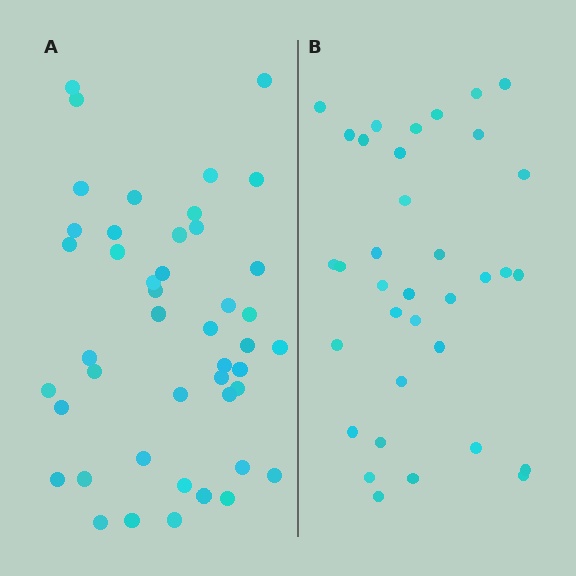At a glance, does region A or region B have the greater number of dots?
Region A (the left region) has more dots.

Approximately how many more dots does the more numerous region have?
Region A has roughly 10 or so more dots than region B.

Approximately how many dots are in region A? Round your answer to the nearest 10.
About 40 dots. (The exact count is 45, which rounds to 40.)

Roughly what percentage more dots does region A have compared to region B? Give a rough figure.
About 30% more.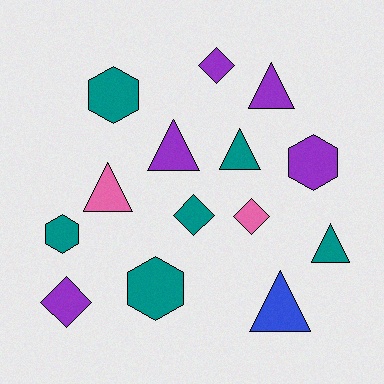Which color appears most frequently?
Teal, with 6 objects.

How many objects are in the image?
There are 14 objects.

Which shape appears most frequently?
Triangle, with 6 objects.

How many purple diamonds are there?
There are 2 purple diamonds.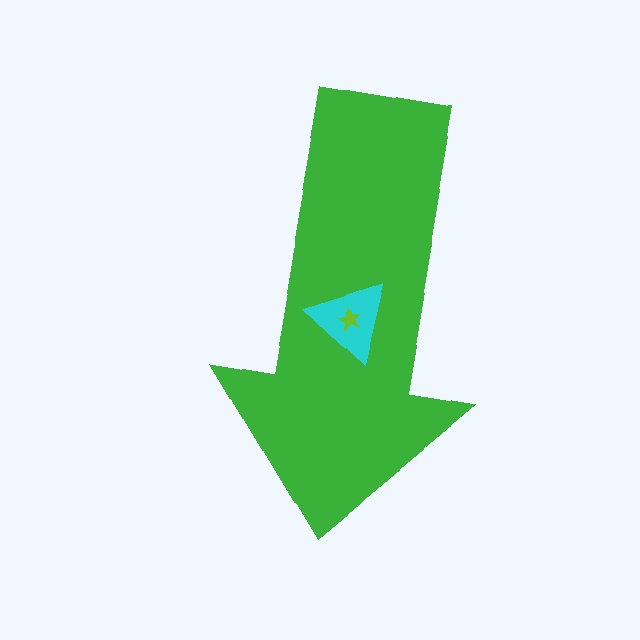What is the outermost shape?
The green arrow.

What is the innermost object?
The lime star.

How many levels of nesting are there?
3.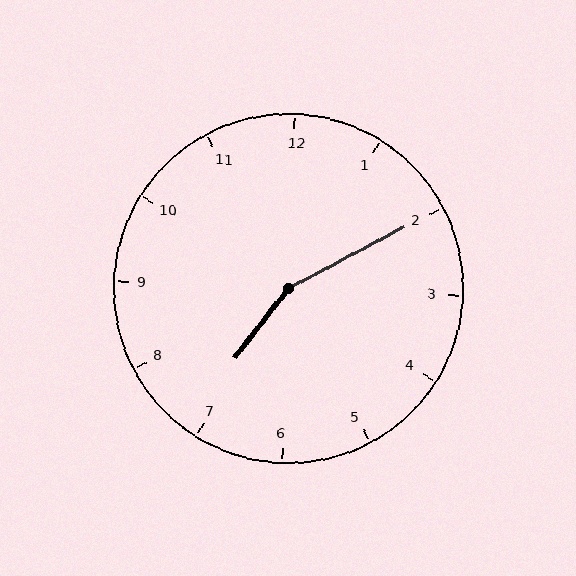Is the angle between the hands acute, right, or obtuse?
It is obtuse.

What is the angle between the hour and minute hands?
Approximately 155 degrees.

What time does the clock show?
7:10.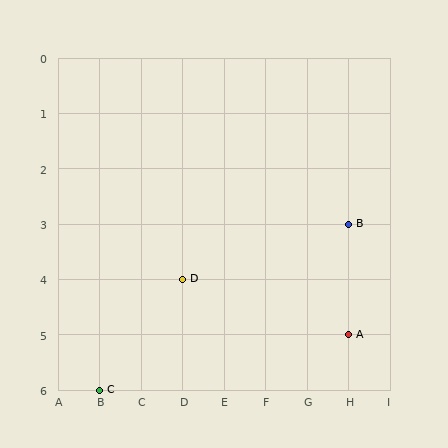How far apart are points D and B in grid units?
Points D and B are 4 columns and 1 row apart (about 4.1 grid units diagonally).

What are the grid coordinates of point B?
Point B is at grid coordinates (H, 3).